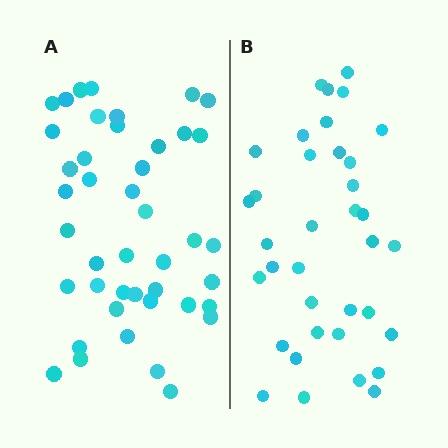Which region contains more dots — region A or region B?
Region A (the left region) has more dots.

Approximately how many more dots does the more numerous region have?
Region A has roughly 8 or so more dots than region B.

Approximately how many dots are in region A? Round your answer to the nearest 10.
About 40 dots. (The exact count is 43, which rounds to 40.)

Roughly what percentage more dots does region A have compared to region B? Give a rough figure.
About 20% more.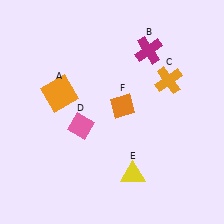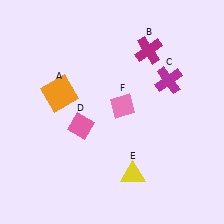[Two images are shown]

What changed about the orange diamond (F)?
In Image 1, F is orange. In Image 2, it changed to pink.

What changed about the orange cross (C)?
In Image 1, C is orange. In Image 2, it changed to magenta.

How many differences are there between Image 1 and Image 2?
There are 2 differences between the two images.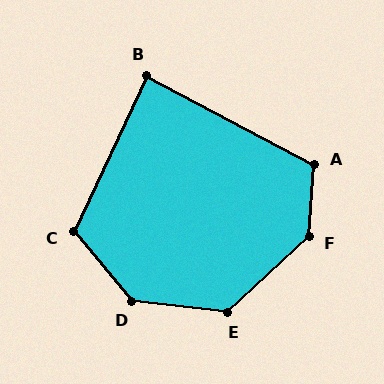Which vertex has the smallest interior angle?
B, at approximately 87 degrees.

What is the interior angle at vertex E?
Approximately 131 degrees (obtuse).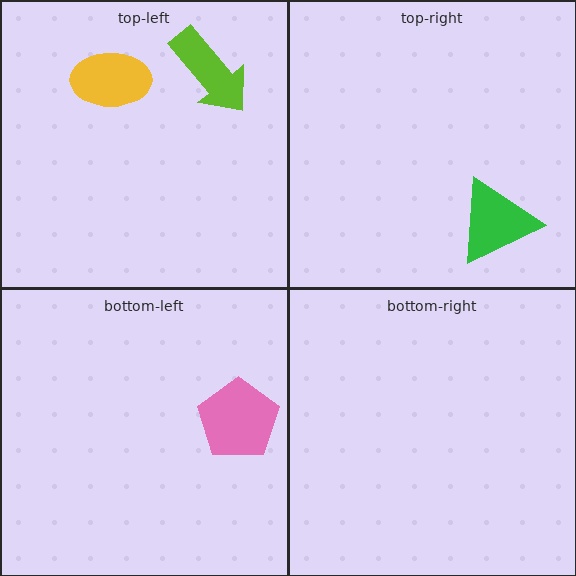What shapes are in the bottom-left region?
The pink pentagon.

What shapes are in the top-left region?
The lime arrow, the yellow ellipse.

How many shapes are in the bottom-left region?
1.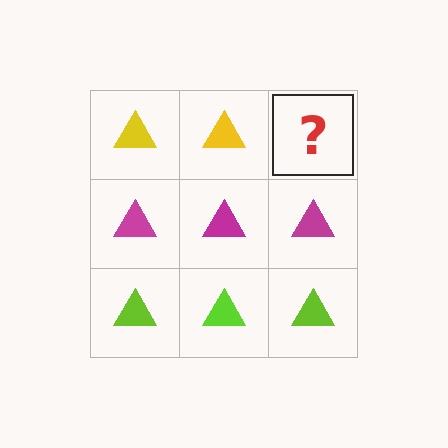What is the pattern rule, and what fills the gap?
The rule is that each row has a consistent color. The gap should be filled with a yellow triangle.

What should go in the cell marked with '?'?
The missing cell should contain a yellow triangle.